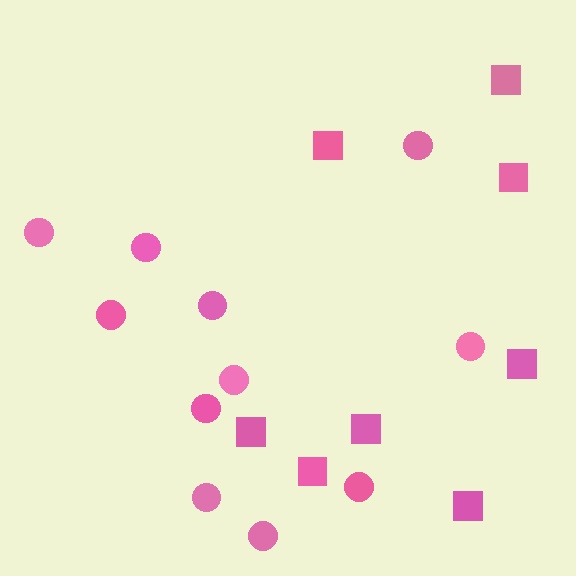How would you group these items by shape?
There are 2 groups: one group of circles (11) and one group of squares (8).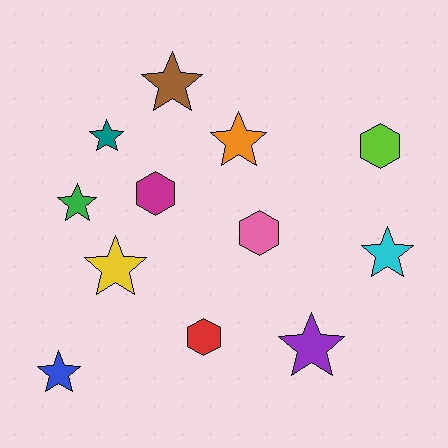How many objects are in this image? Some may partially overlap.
There are 12 objects.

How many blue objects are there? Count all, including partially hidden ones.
There is 1 blue object.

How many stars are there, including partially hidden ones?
There are 8 stars.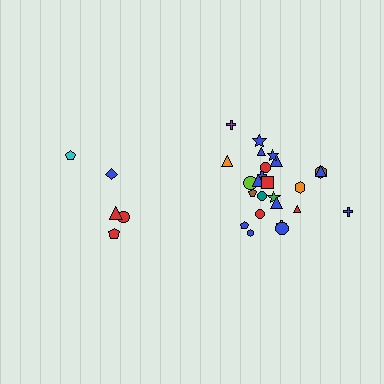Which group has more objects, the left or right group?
The right group.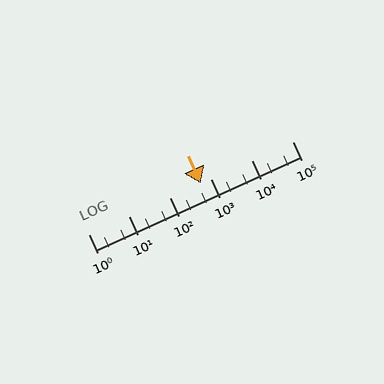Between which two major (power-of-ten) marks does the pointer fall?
The pointer is between 100 and 1000.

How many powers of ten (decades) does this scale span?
The scale spans 5 decades, from 1 to 100000.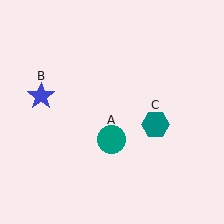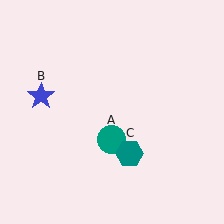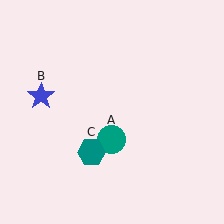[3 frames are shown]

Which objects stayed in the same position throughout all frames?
Teal circle (object A) and blue star (object B) remained stationary.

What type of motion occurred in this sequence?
The teal hexagon (object C) rotated clockwise around the center of the scene.